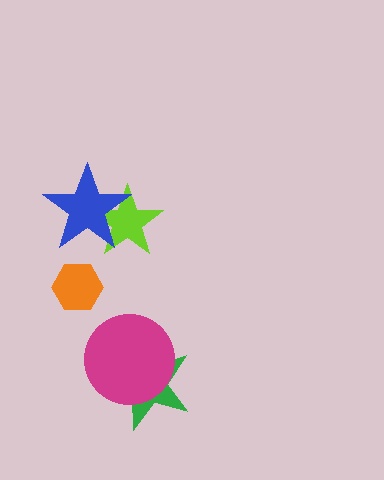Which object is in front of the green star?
The magenta circle is in front of the green star.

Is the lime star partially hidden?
Yes, it is partially covered by another shape.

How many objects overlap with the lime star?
1 object overlaps with the lime star.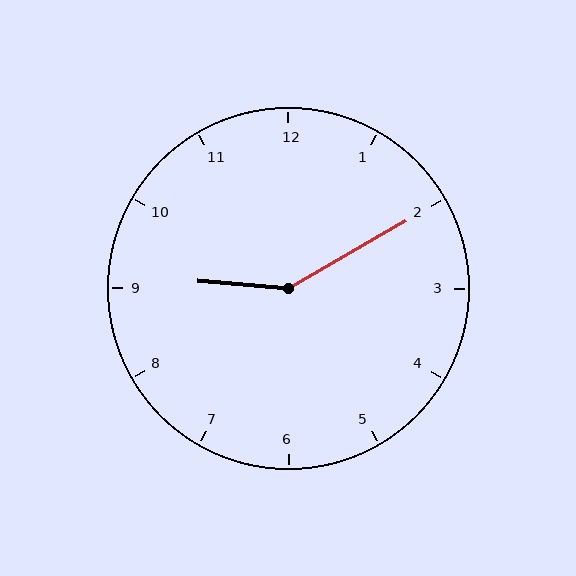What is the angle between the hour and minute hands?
Approximately 145 degrees.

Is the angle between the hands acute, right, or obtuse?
It is obtuse.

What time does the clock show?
9:10.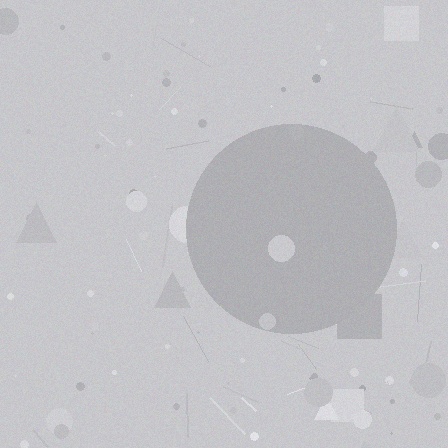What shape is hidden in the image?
A circle is hidden in the image.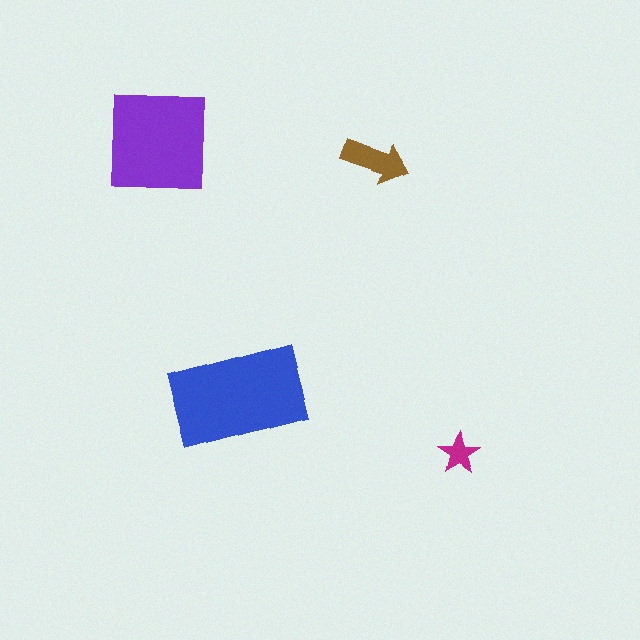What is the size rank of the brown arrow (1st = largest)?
3rd.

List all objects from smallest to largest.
The magenta star, the brown arrow, the purple square, the blue rectangle.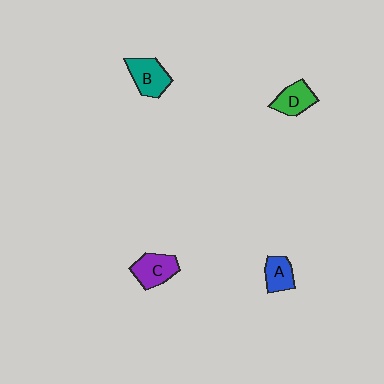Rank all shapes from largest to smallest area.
From largest to smallest: B (teal), C (purple), D (green), A (blue).